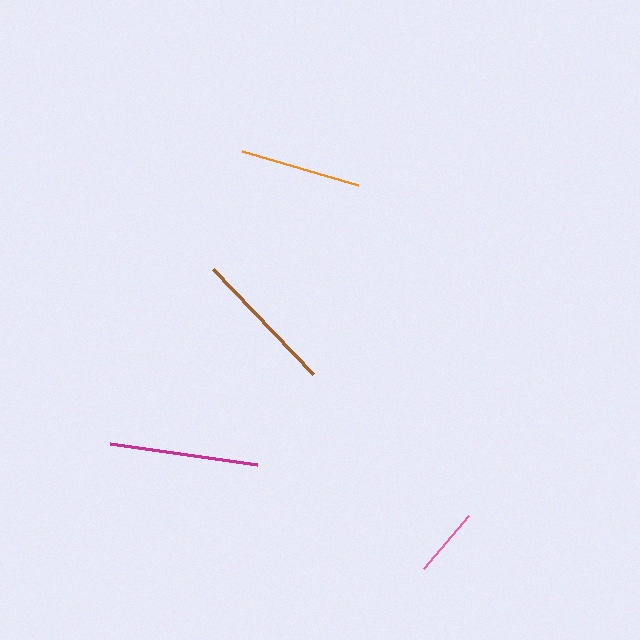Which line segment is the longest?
The magenta line is the longest at approximately 149 pixels.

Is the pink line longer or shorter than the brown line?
The brown line is longer than the pink line.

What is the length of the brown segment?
The brown segment is approximately 146 pixels long.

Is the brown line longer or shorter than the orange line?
The brown line is longer than the orange line.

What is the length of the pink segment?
The pink segment is approximately 70 pixels long.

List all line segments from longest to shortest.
From longest to shortest: magenta, brown, orange, pink.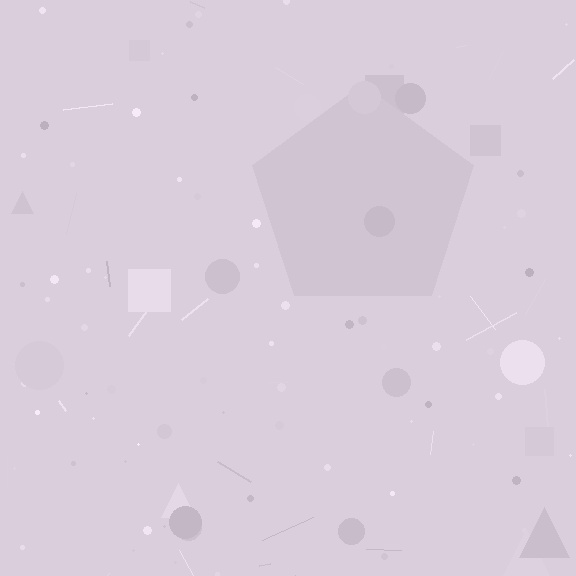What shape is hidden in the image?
A pentagon is hidden in the image.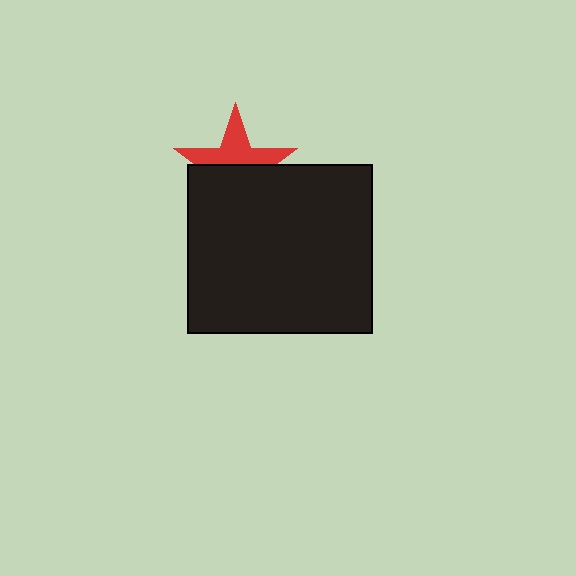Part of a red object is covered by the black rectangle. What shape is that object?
It is a star.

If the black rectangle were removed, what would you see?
You would see the complete red star.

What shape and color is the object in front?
The object in front is a black rectangle.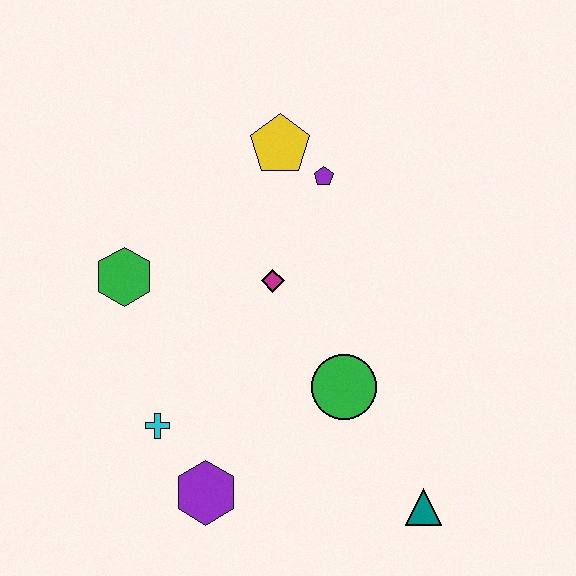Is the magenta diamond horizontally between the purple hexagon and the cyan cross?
No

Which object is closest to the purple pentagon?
The yellow pentagon is closest to the purple pentagon.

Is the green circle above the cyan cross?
Yes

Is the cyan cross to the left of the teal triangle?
Yes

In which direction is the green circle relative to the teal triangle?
The green circle is above the teal triangle.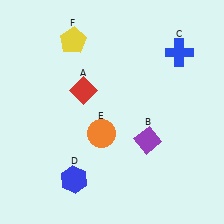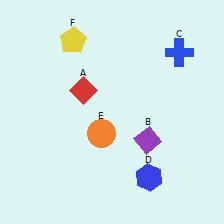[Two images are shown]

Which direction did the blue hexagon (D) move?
The blue hexagon (D) moved right.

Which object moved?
The blue hexagon (D) moved right.